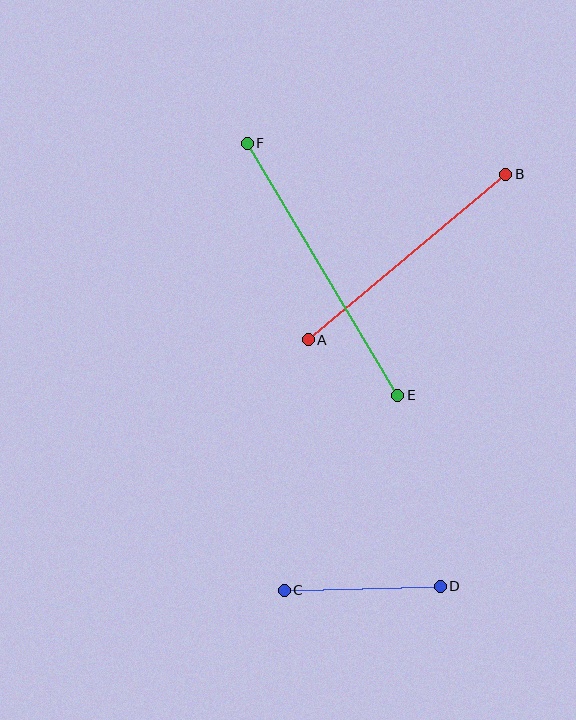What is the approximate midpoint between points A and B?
The midpoint is at approximately (407, 257) pixels.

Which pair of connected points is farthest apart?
Points E and F are farthest apart.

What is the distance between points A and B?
The distance is approximately 258 pixels.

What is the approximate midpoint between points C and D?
The midpoint is at approximately (362, 588) pixels.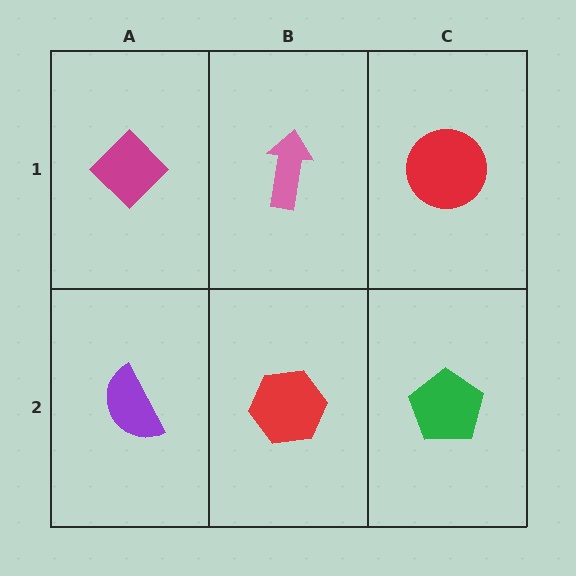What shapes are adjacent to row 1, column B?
A red hexagon (row 2, column B), a magenta diamond (row 1, column A), a red circle (row 1, column C).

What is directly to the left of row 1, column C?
A pink arrow.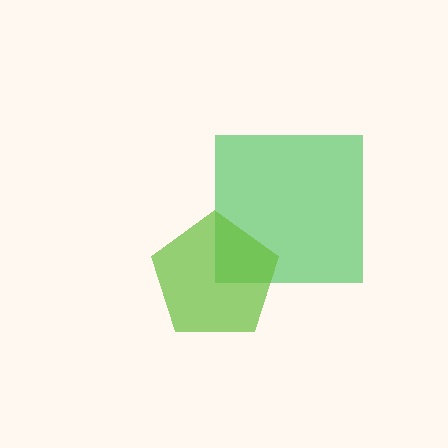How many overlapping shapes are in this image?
There are 2 overlapping shapes in the image.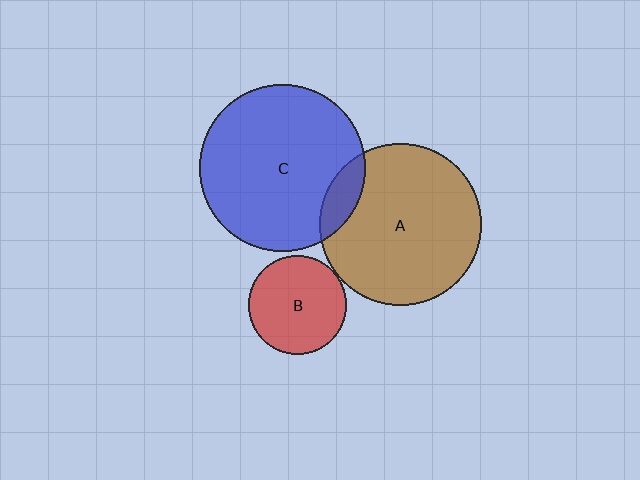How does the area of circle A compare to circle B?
Approximately 2.7 times.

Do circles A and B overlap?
Yes.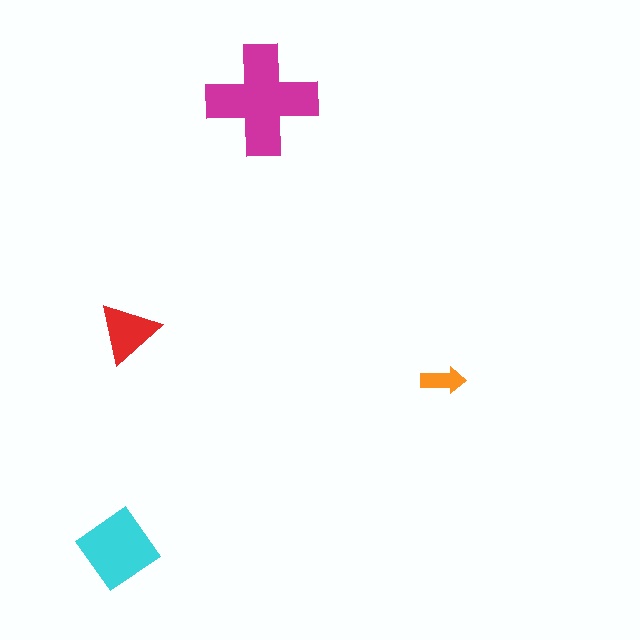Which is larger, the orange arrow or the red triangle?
The red triangle.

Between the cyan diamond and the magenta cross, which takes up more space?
The magenta cross.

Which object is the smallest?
The orange arrow.